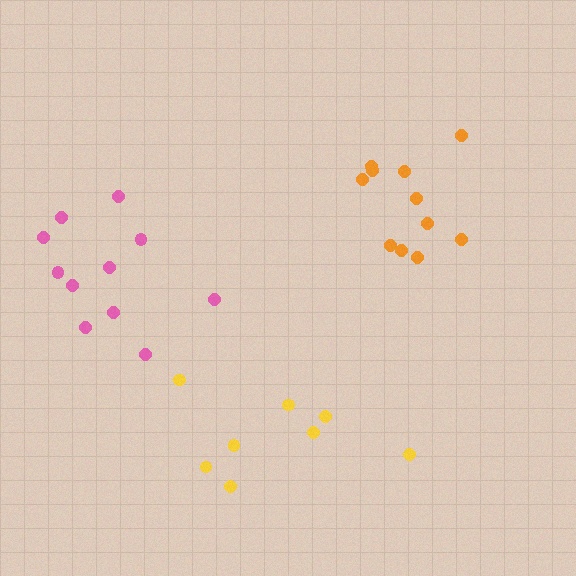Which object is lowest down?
The yellow cluster is bottommost.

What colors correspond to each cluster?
The clusters are colored: pink, yellow, orange.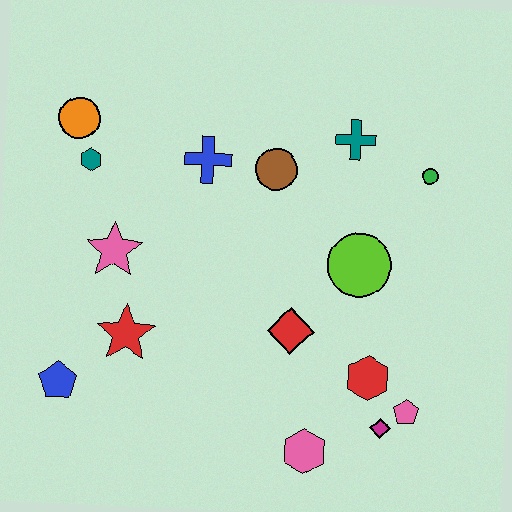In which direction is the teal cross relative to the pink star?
The teal cross is to the right of the pink star.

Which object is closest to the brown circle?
The blue cross is closest to the brown circle.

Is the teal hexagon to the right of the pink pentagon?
No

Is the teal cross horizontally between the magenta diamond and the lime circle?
No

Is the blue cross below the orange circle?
Yes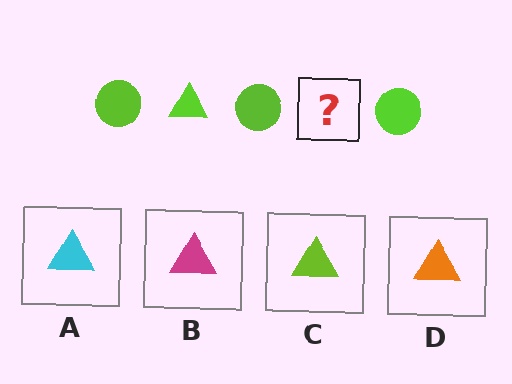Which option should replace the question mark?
Option C.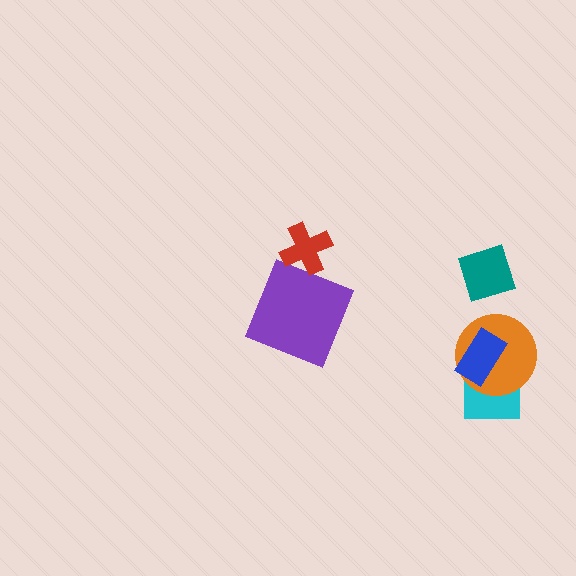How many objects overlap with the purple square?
0 objects overlap with the purple square.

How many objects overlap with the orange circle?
2 objects overlap with the orange circle.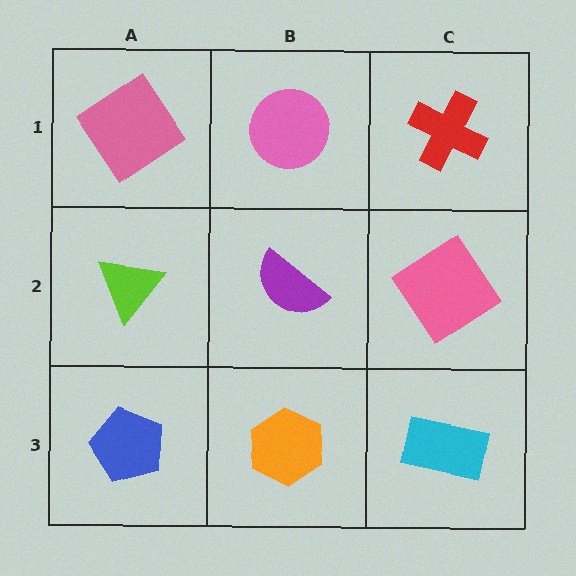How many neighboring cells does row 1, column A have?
2.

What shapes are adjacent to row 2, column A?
A pink diamond (row 1, column A), a blue pentagon (row 3, column A), a purple semicircle (row 2, column B).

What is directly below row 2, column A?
A blue pentagon.